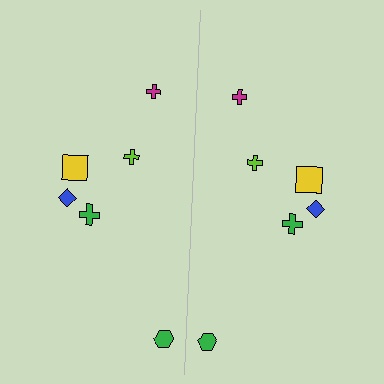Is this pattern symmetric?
Yes, this pattern has bilateral (reflection) symmetry.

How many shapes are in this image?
There are 12 shapes in this image.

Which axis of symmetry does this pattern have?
The pattern has a vertical axis of symmetry running through the center of the image.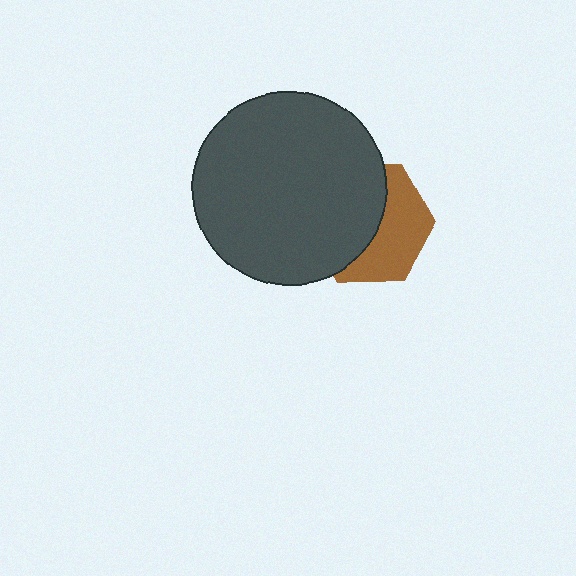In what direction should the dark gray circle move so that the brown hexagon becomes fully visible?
The dark gray circle should move left. That is the shortest direction to clear the overlap and leave the brown hexagon fully visible.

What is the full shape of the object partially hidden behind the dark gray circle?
The partially hidden object is a brown hexagon.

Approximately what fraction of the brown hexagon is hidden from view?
Roughly 54% of the brown hexagon is hidden behind the dark gray circle.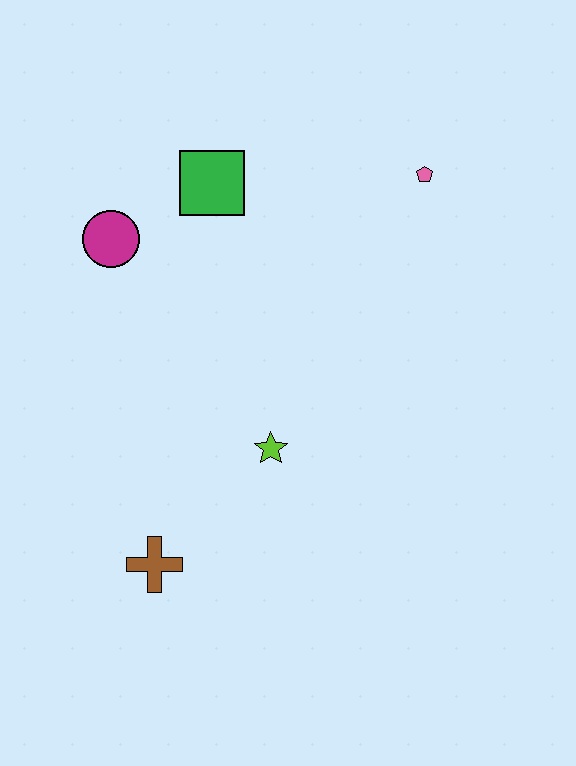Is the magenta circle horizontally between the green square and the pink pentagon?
No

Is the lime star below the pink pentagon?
Yes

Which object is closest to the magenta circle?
The green square is closest to the magenta circle.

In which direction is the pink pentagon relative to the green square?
The pink pentagon is to the right of the green square.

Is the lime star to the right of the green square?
Yes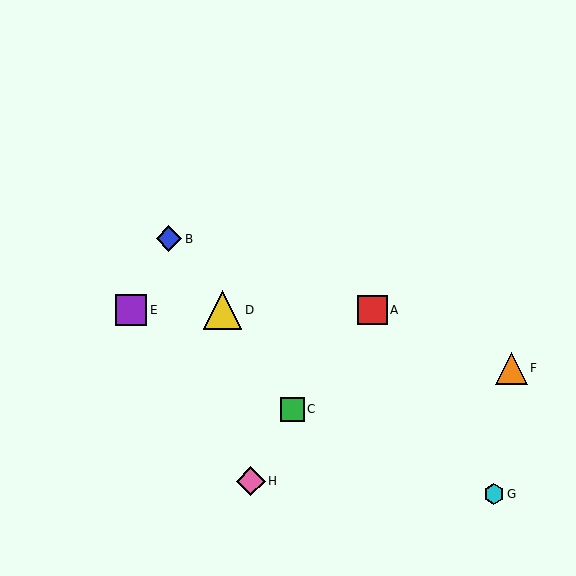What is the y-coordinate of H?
Object H is at y≈481.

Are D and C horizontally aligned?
No, D is at y≈310 and C is at y≈409.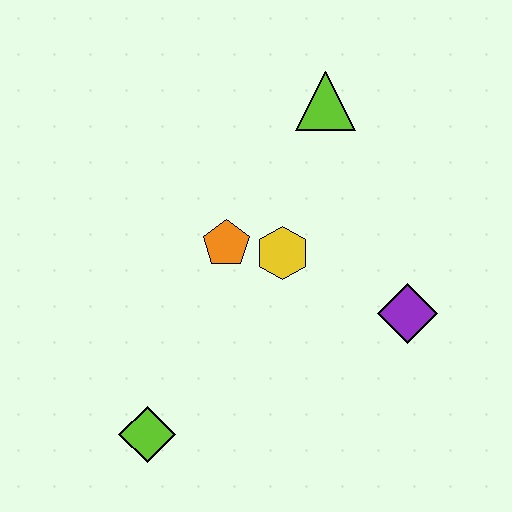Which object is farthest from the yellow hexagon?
The lime diamond is farthest from the yellow hexagon.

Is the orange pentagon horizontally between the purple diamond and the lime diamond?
Yes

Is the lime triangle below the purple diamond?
No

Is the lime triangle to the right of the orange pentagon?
Yes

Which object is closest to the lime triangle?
The yellow hexagon is closest to the lime triangle.